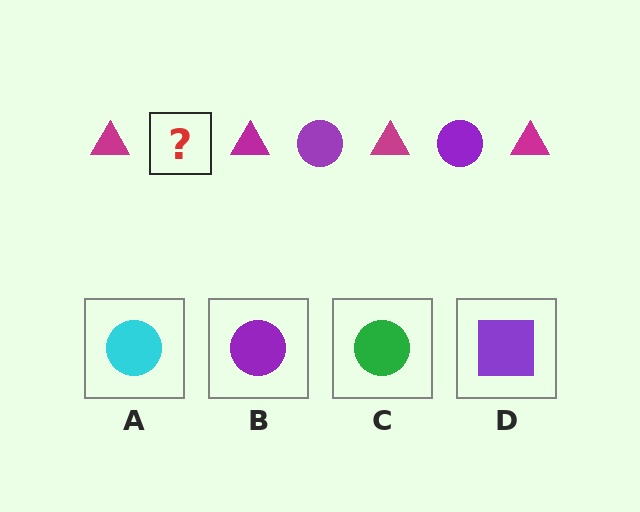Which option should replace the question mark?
Option B.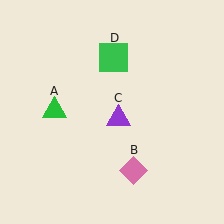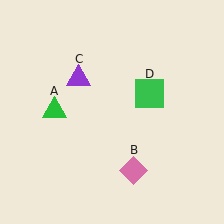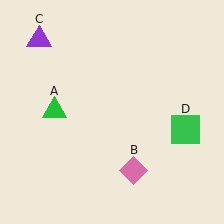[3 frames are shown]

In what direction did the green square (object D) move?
The green square (object D) moved down and to the right.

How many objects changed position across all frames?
2 objects changed position: purple triangle (object C), green square (object D).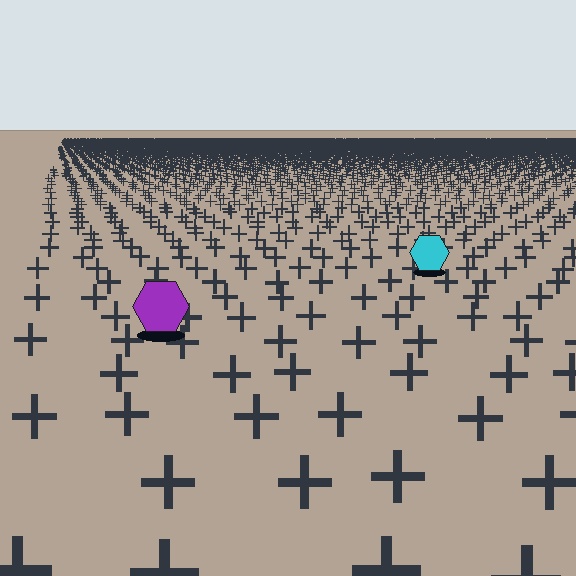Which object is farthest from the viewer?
The cyan hexagon is farthest from the viewer. It appears smaller and the ground texture around it is denser.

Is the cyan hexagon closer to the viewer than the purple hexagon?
No. The purple hexagon is closer — you can tell from the texture gradient: the ground texture is coarser near it.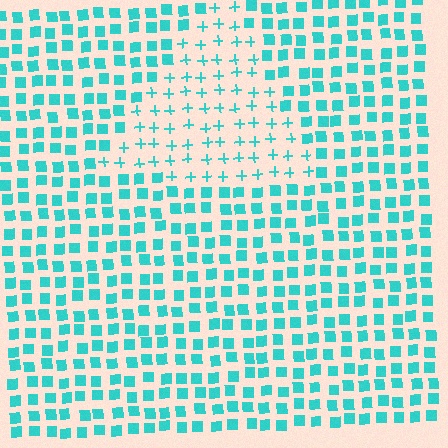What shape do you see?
I see a triangle.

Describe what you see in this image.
The image is filled with small cyan elements arranged in a uniform grid. A triangle-shaped region contains plus signs, while the surrounding area contains squares. The boundary is defined purely by the change in element shape.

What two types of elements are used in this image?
The image uses plus signs inside the triangle region and squares outside it.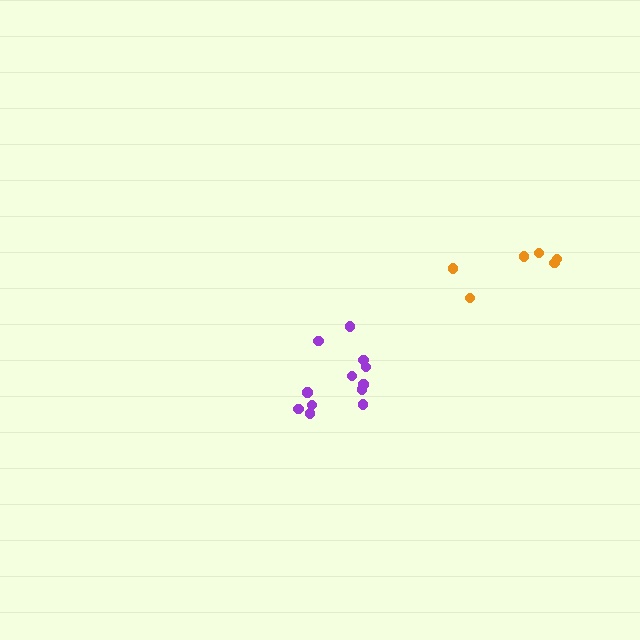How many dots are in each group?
Group 1: 12 dots, Group 2: 6 dots (18 total).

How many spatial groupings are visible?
There are 2 spatial groupings.